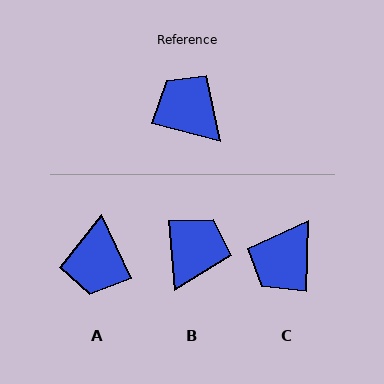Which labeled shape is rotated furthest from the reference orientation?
A, about 130 degrees away.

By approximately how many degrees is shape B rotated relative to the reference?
Approximately 70 degrees clockwise.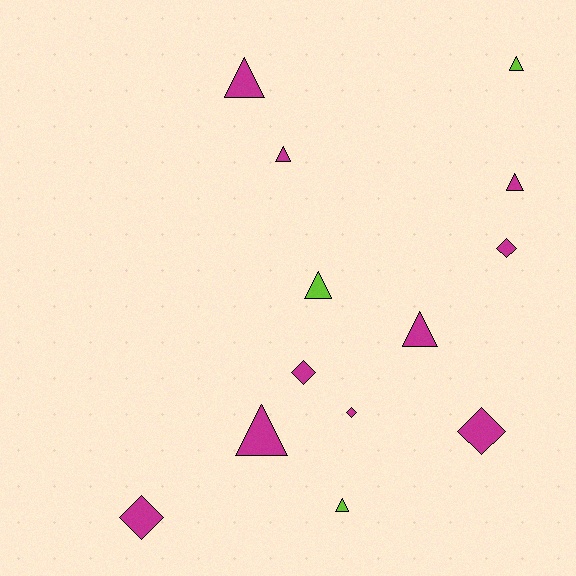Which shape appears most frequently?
Triangle, with 8 objects.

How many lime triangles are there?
There are 3 lime triangles.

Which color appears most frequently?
Magenta, with 10 objects.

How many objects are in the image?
There are 13 objects.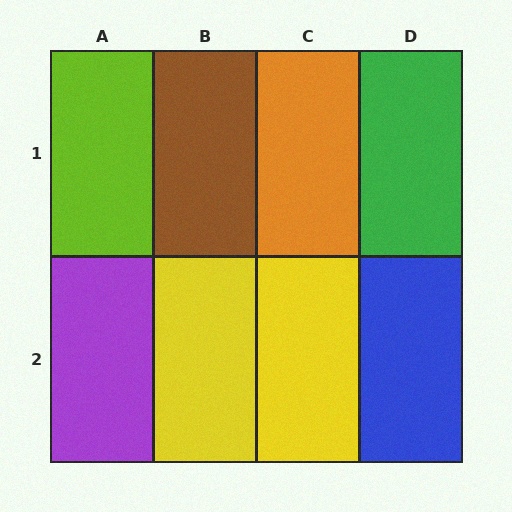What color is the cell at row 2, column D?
Blue.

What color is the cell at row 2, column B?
Yellow.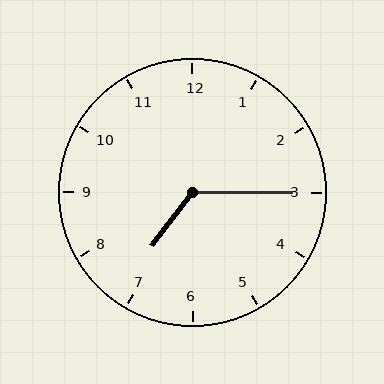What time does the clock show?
7:15.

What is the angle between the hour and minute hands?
Approximately 128 degrees.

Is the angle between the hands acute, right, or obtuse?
It is obtuse.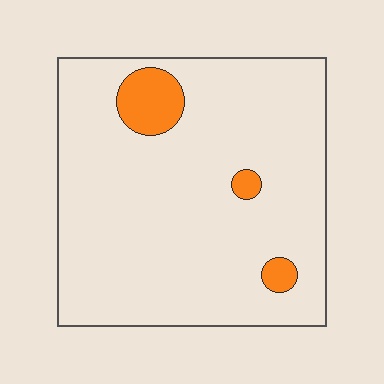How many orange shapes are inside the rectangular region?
3.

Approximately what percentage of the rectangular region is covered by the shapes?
Approximately 10%.